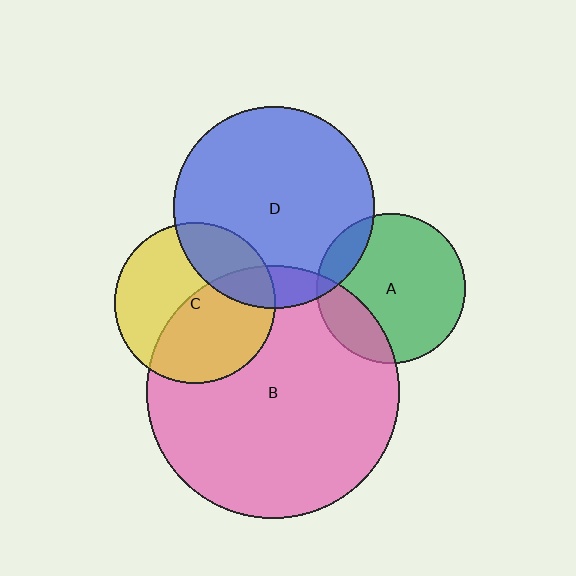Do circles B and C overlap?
Yes.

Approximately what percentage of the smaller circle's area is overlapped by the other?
Approximately 50%.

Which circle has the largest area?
Circle B (pink).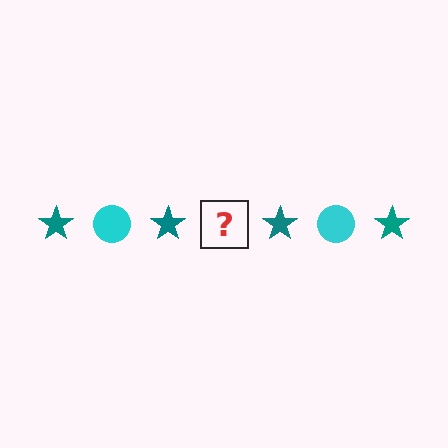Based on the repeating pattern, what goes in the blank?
The blank should be a cyan circle.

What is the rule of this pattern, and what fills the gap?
The rule is that the pattern alternates between teal star and cyan circle. The gap should be filled with a cyan circle.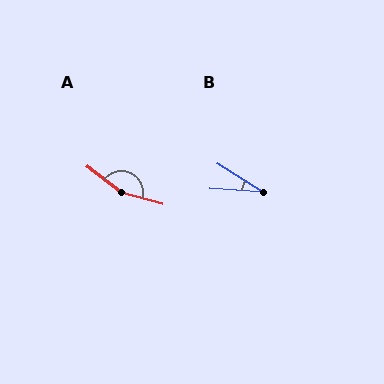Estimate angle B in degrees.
Approximately 29 degrees.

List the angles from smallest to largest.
B (29°), A (159°).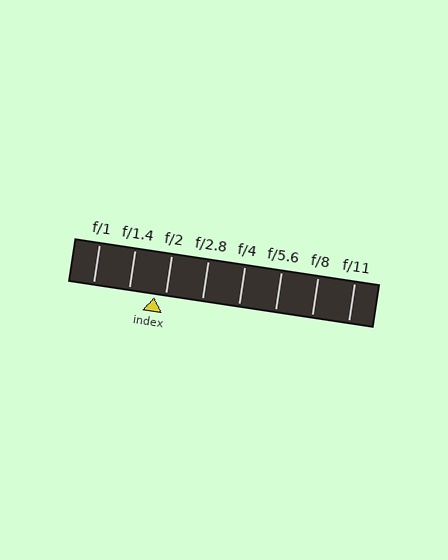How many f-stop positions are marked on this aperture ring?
There are 8 f-stop positions marked.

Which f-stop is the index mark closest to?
The index mark is closest to f/2.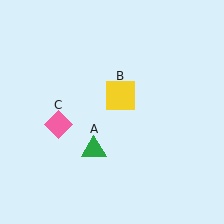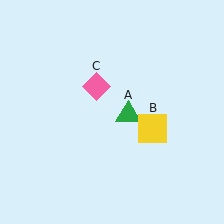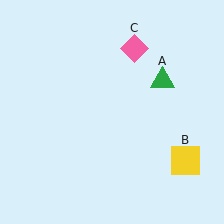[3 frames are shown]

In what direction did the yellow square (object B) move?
The yellow square (object B) moved down and to the right.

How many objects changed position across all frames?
3 objects changed position: green triangle (object A), yellow square (object B), pink diamond (object C).